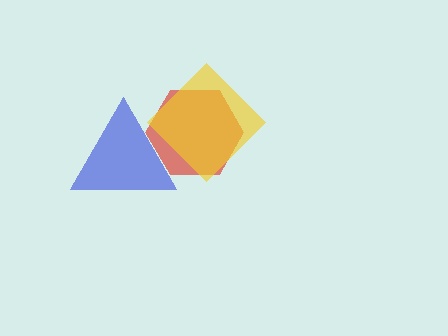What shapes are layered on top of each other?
The layered shapes are: a blue triangle, a red hexagon, a yellow diamond.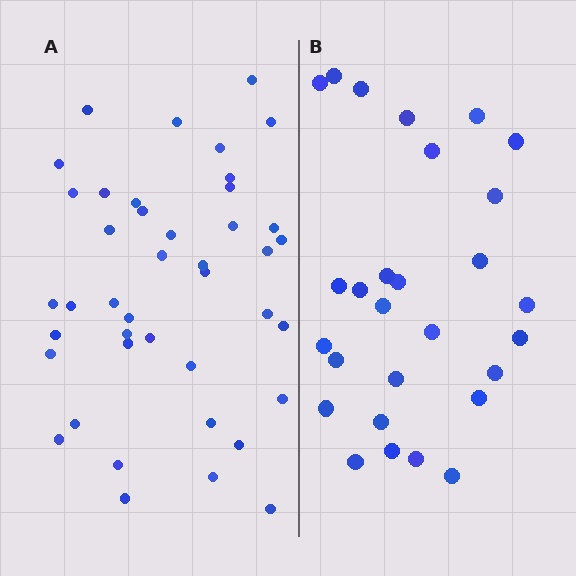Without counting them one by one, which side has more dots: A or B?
Region A (the left region) has more dots.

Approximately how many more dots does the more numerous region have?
Region A has approximately 15 more dots than region B.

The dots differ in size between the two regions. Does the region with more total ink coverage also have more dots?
No. Region B has more total ink coverage because its dots are larger, but region A actually contains more individual dots. Total area can be misleading — the number of items is what matters here.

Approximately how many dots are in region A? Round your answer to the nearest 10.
About 40 dots. (The exact count is 42, which rounds to 40.)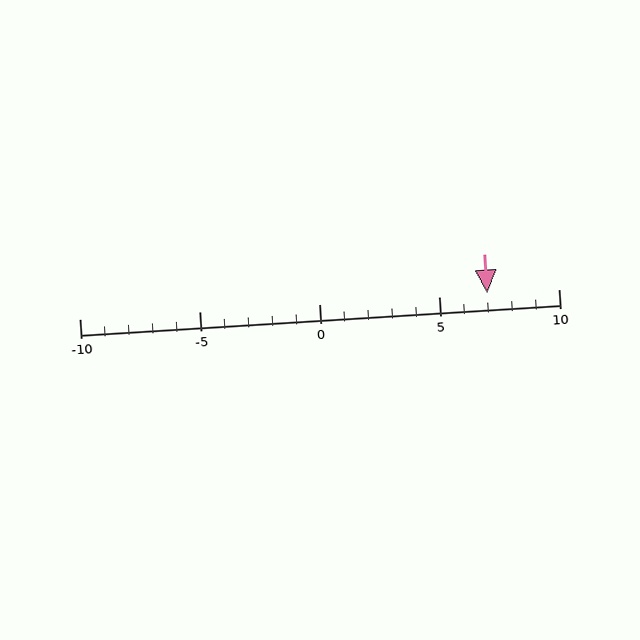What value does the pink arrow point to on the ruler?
The pink arrow points to approximately 7.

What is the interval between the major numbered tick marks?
The major tick marks are spaced 5 units apart.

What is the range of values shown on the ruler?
The ruler shows values from -10 to 10.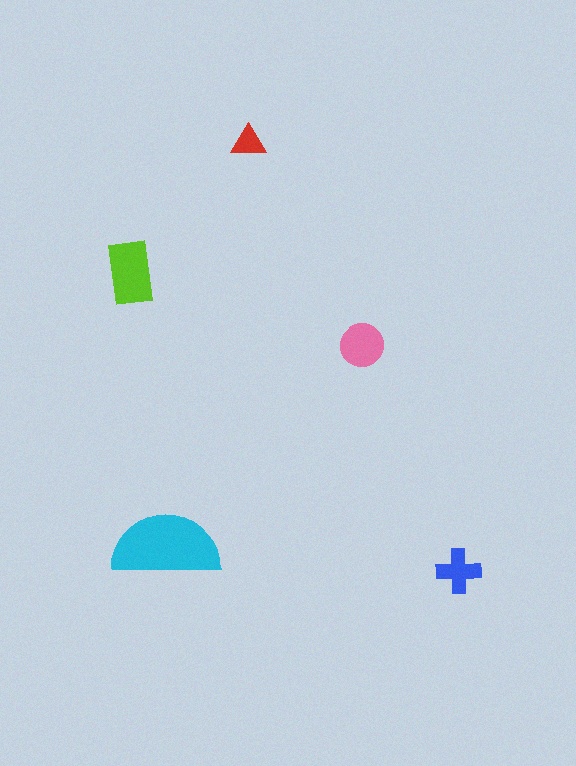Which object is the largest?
The cyan semicircle.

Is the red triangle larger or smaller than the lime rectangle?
Smaller.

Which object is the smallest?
The red triangle.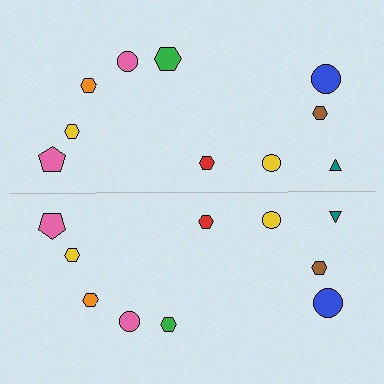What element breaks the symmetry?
The green hexagon on the bottom side has a different size than its mirror counterpart.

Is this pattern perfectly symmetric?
No, the pattern is not perfectly symmetric. The green hexagon on the bottom side has a different size than its mirror counterpart.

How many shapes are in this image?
There are 20 shapes in this image.